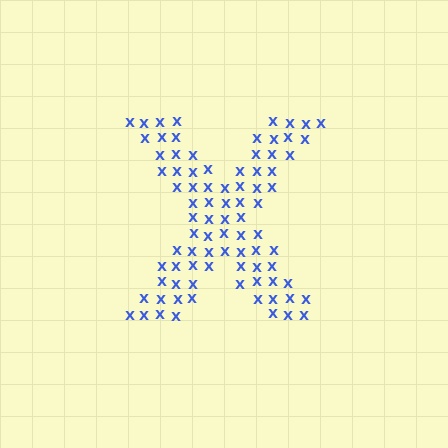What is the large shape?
The large shape is the letter X.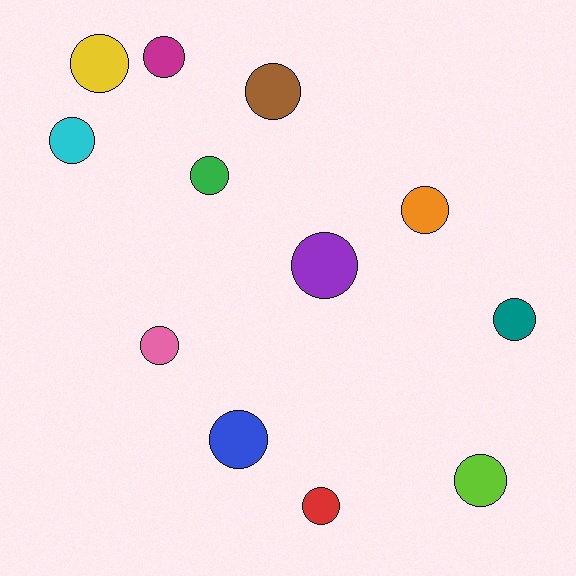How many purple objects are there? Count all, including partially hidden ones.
There is 1 purple object.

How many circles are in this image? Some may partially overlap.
There are 12 circles.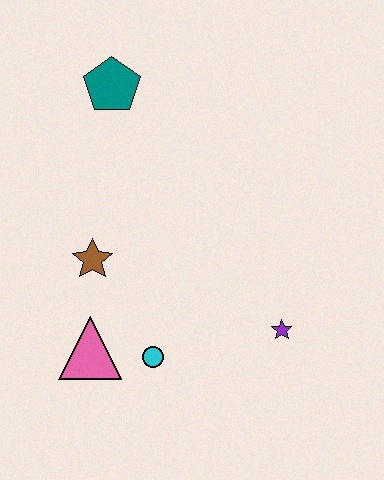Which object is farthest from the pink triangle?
The teal pentagon is farthest from the pink triangle.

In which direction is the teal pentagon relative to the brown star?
The teal pentagon is above the brown star.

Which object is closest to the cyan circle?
The pink triangle is closest to the cyan circle.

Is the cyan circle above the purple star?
No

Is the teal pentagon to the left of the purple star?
Yes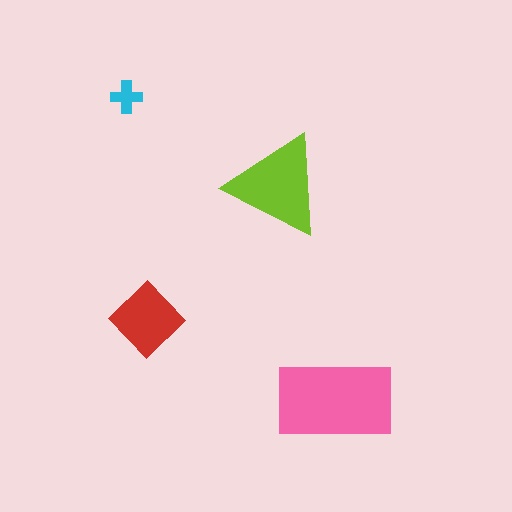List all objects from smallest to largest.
The cyan cross, the red diamond, the lime triangle, the pink rectangle.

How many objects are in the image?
There are 4 objects in the image.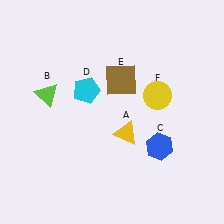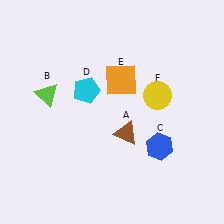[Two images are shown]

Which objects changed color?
A changed from yellow to brown. E changed from brown to orange.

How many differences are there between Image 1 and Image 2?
There are 2 differences between the two images.